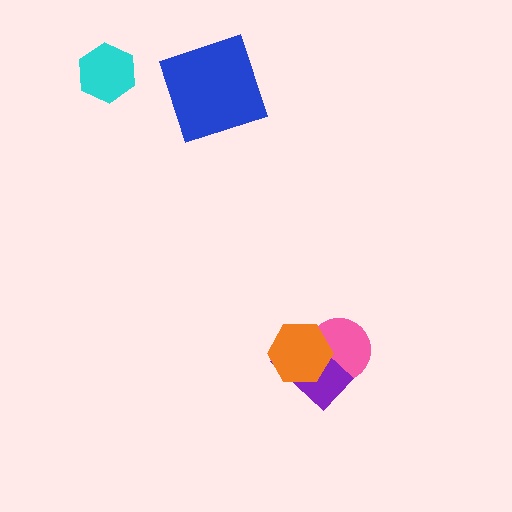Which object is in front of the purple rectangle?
The orange hexagon is in front of the purple rectangle.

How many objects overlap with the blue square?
0 objects overlap with the blue square.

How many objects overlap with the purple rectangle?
2 objects overlap with the purple rectangle.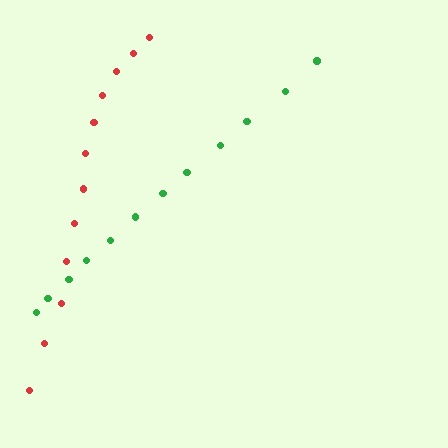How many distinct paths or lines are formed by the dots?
There are 2 distinct paths.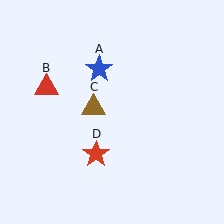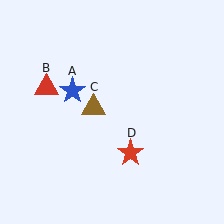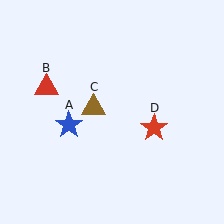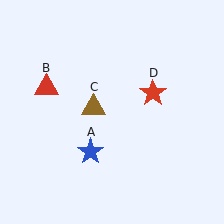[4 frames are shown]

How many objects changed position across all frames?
2 objects changed position: blue star (object A), red star (object D).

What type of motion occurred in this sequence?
The blue star (object A), red star (object D) rotated counterclockwise around the center of the scene.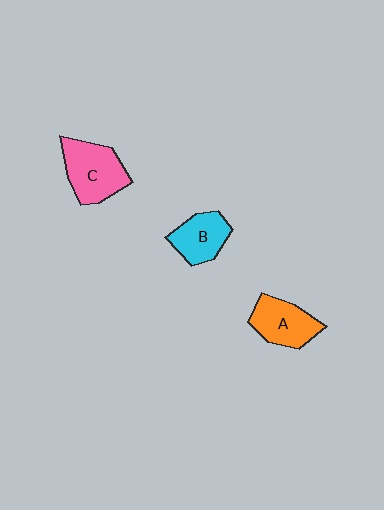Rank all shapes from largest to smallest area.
From largest to smallest: C (pink), A (orange), B (cyan).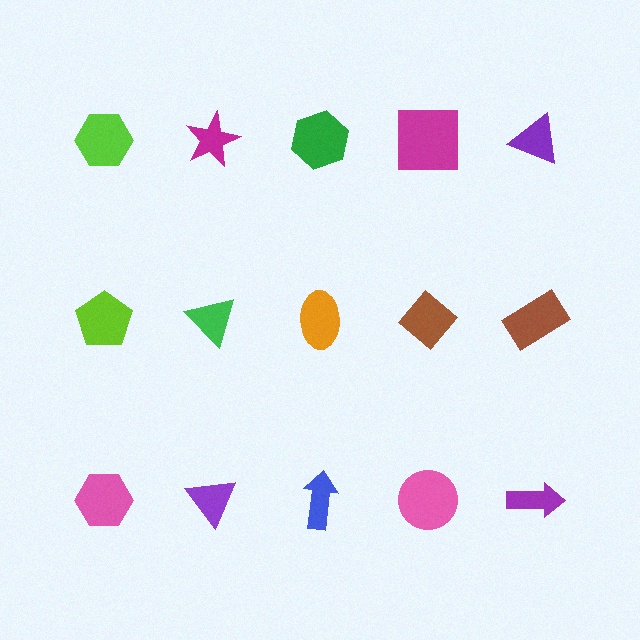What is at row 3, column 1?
A pink hexagon.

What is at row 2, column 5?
A brown rectangle.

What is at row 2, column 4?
A brown diamond.